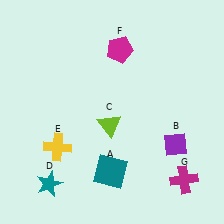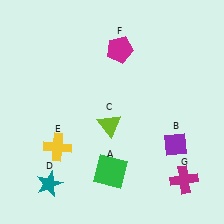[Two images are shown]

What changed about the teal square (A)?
In Image 1, A is teal. In Image 2, it changed to green.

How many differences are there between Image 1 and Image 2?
There is 1 difference between the two images.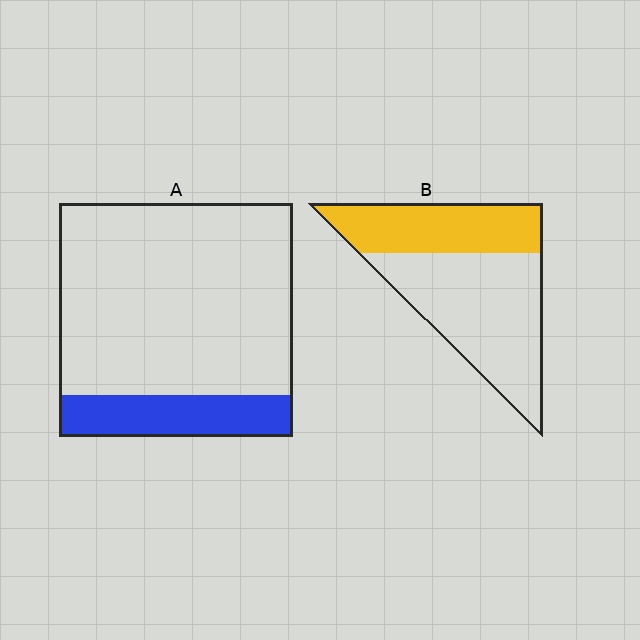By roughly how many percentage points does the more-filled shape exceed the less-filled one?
By roughly 20 percentage points (B over A).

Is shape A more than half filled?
No.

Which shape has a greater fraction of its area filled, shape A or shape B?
Shape B.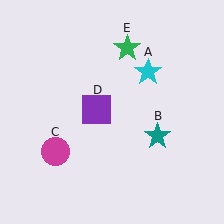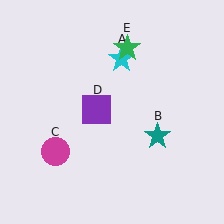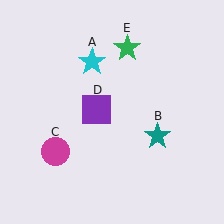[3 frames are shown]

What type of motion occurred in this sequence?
The cyan star (object A) rotated counterclockwise around the center of the scene.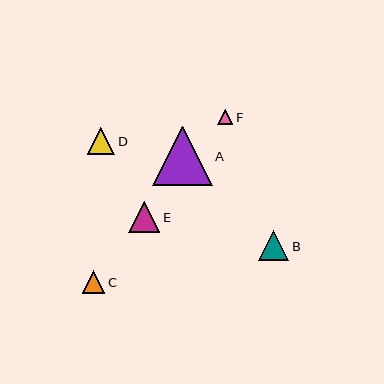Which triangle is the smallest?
Triangle F is the smallest with a size of approximately 15 pixels.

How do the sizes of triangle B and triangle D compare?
Triangle B and triangle D are approximately the same size.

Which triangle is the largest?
Triangle A is the largest with a size of approximately 60 pixels.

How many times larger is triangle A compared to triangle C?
Triangle A is approximately 2.7 times the size of triangle C.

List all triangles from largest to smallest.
From largest to smallest: A, E, B, D, C, F.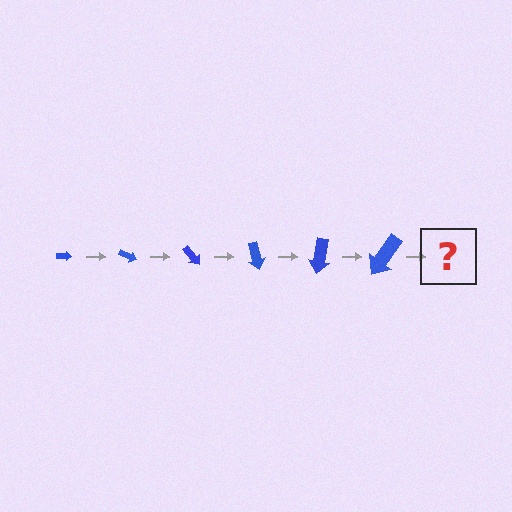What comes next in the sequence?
The next element should be an arrow, larger than the previous one and rotated 150 degrees from the start.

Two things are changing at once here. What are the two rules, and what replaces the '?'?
The two rules are that the arrow grows larger each step and it rotates 25 degrees each step. The '?' should be an arrow, larger than the previous one and rotated 150 degrees from the start.